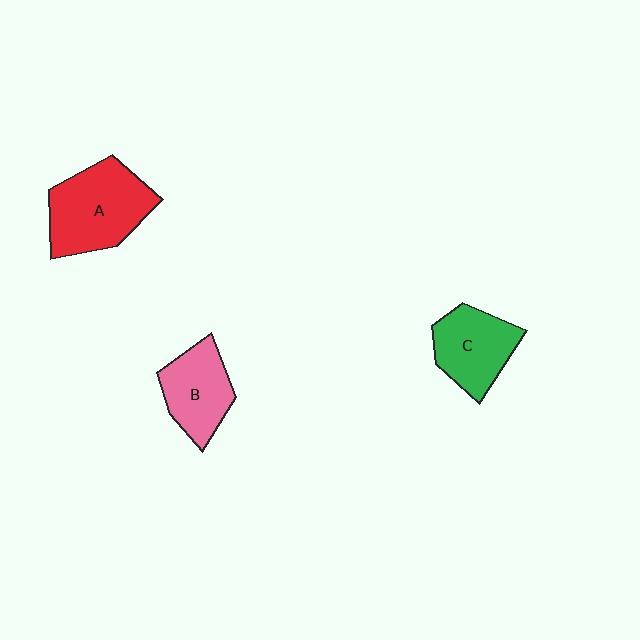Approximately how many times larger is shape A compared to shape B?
Approximately 1.4 times.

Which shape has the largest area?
Shape A (red).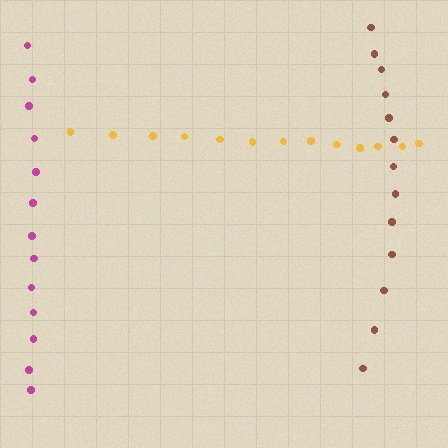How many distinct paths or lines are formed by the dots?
There are 3 distinct paths.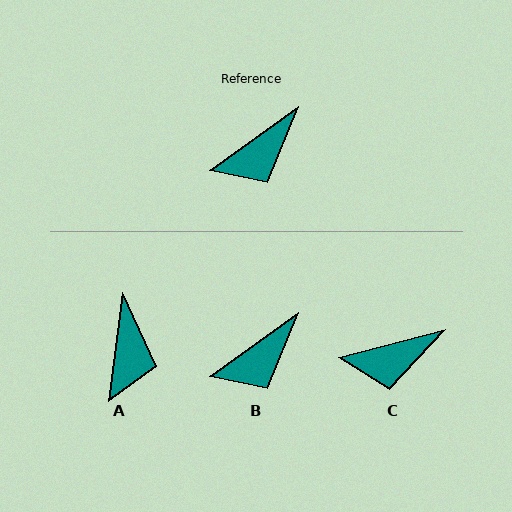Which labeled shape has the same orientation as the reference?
B.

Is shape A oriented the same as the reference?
No, it is off by about 47 degrees.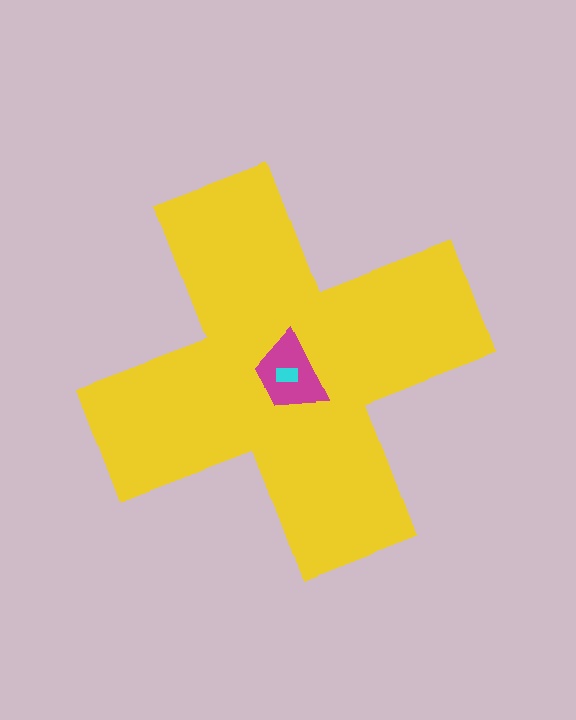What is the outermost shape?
The yellow cross.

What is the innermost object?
The cyan rectangle.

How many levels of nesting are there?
3.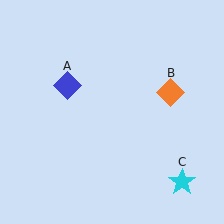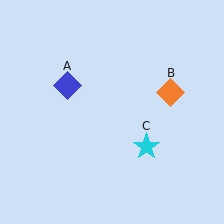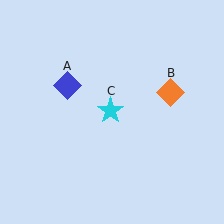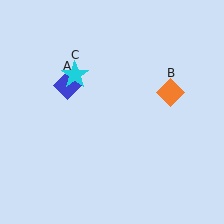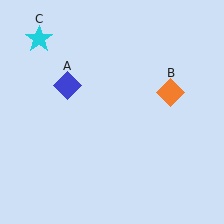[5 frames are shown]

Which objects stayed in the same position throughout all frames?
Blue diamond (object A) and orange diamond (object B) remained stationary.